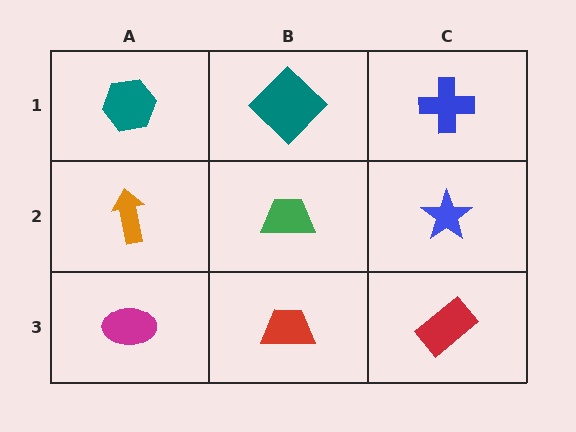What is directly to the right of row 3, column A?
A red trapezoid.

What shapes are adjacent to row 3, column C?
A blue star (row 2, column C), a red trapezoid (row 3, column B).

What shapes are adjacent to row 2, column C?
A blue cross (row 1, column C), a red rectangle (row 3, column C), a green trapezoid (row 2, column B).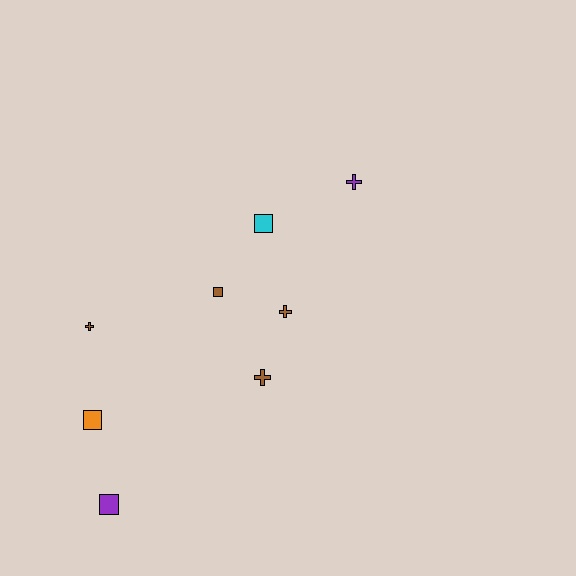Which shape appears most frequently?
Square, with 4 objects.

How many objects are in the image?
There are 8 objects.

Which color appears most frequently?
Brown, with 4 objects.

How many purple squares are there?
There is 1 purple square.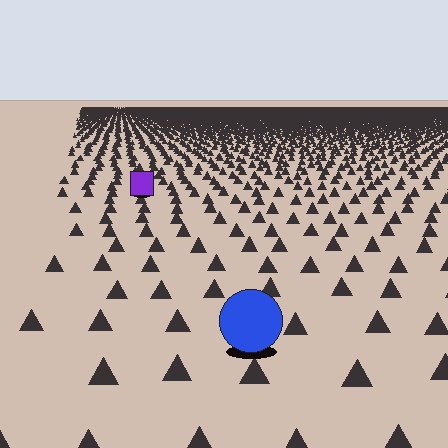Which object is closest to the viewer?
The blue circle is closest. The texture marks near it are larger and more spread out.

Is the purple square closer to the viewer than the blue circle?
No. The blue circle is closer — you can tell from the texture gradient: the ground texture is coarser near it.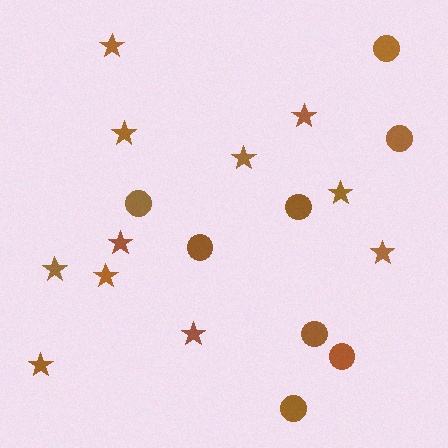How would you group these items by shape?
There are 2 groups: one group of stars (11) and one group of circles (8).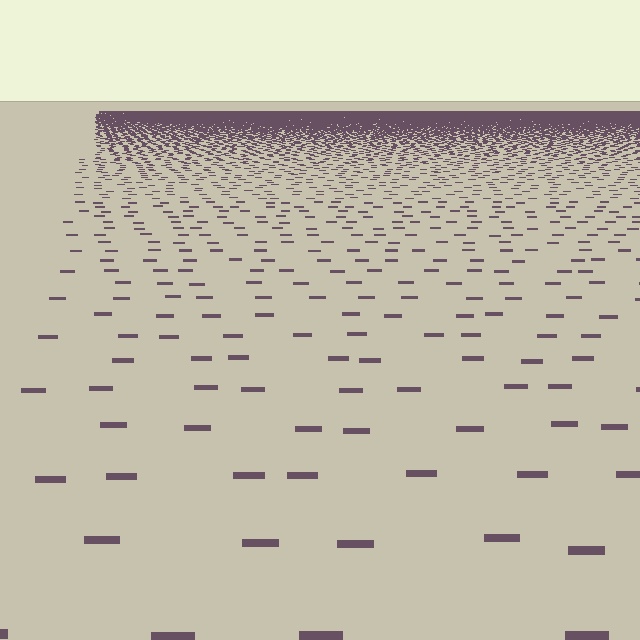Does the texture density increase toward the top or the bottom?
Density increases toward the top.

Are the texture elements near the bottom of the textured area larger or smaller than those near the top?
Larger. Near the bottom, elements are closer to the viewer and appear at a bigger on-screen size.